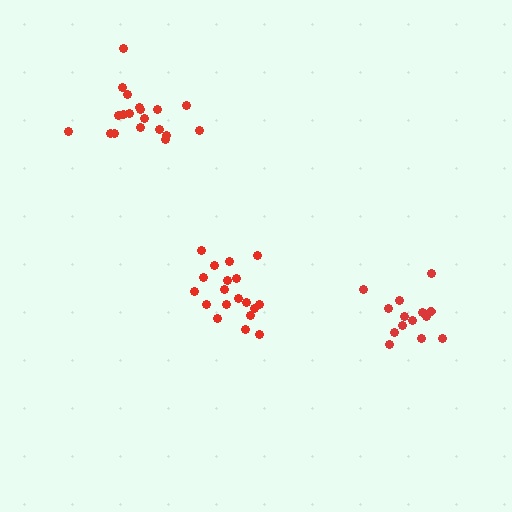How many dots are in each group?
Group 1: 19 dots, Group 2: 14 dots, Group 3: 19 dots (52 total).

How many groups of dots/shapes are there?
There are 3 groups.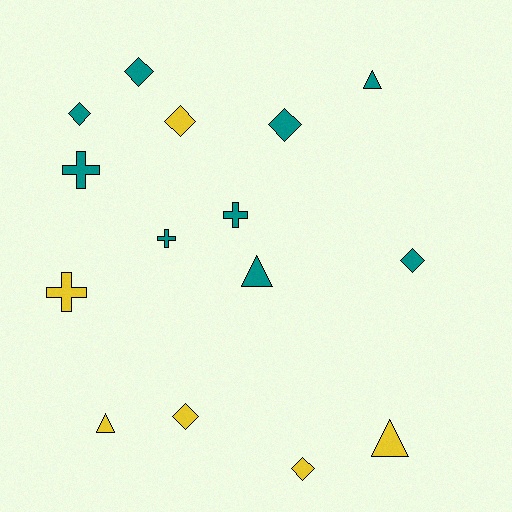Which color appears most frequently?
Teal, with 9 objects.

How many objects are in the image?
There are 15 objects.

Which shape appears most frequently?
Diamond, with 7 objects.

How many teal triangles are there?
There are 2 teal triangles.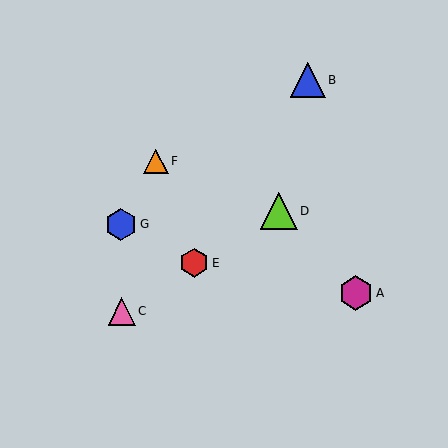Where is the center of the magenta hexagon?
The center of the magenta hexagon is at (356, 293).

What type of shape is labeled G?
Shape G is a blue hexagon.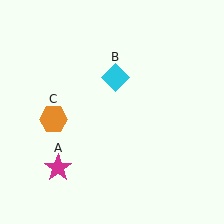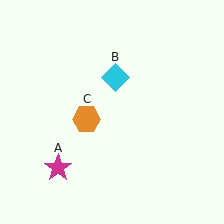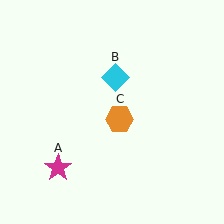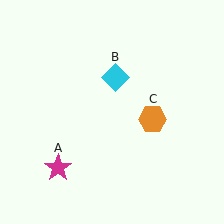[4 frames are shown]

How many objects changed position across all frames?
1 object changed position: orange hexagon (object C).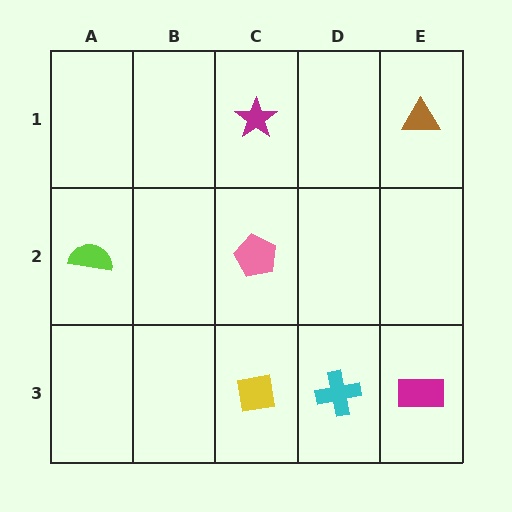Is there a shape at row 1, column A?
No, that cell is empty.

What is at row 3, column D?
A cyan cross.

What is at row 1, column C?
A magenta star.